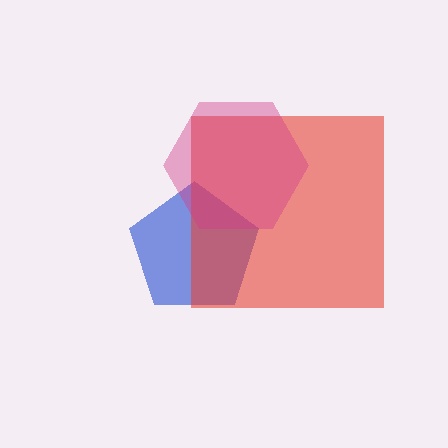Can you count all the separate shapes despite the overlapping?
Yes, there are 3 separate shapes.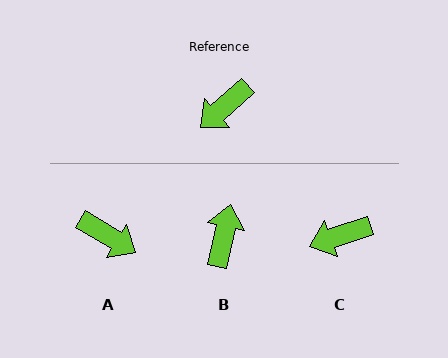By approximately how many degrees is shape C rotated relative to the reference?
Approximately 22 degrees clockwise.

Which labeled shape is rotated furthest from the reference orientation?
B, about 143 degrees away.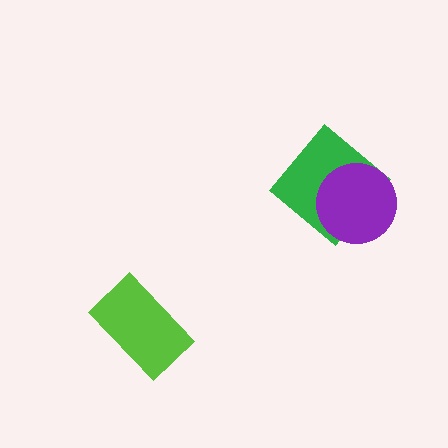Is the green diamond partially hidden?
Yes, it is partially covered by another shape.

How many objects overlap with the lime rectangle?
0 objects overlap with the lime rectangle.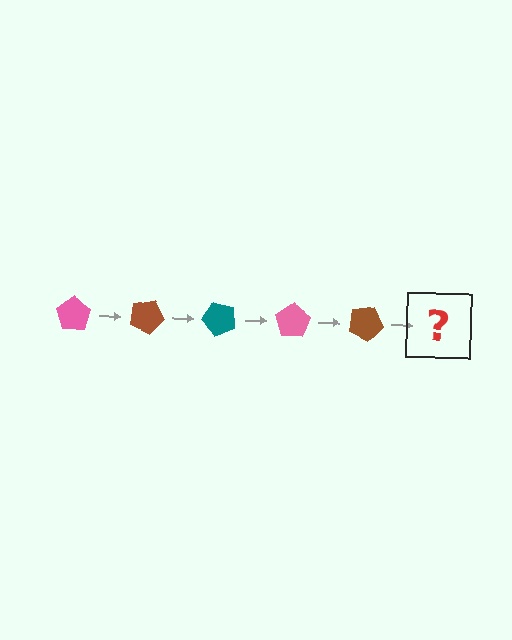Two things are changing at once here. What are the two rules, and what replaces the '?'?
The two rules are that it rotates 25 degrees each step and the color cycles through pink, brown, and teal. The '?' should be a teal pentagon, rotated 125 degrees from the start.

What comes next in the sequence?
The next element should be a teal pentagon, rotated 125 degrees from the start.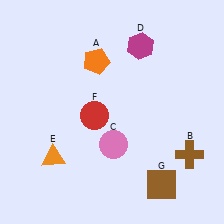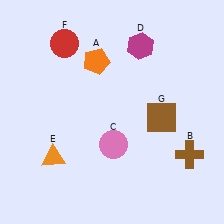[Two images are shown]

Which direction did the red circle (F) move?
The red circle (F) moved up.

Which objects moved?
The objects that moved are: the red circle (F), the brown square (G).